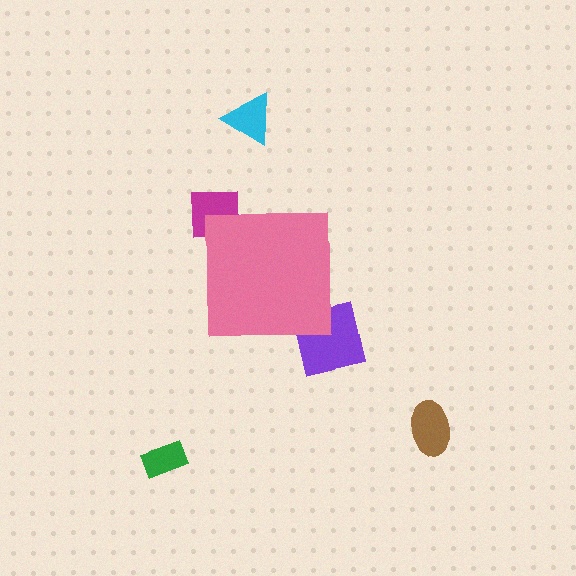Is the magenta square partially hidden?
Yes, the magenta square is partially hidden behind the pink square.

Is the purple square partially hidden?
Yes, the purple square is partially hidden behind the pink square.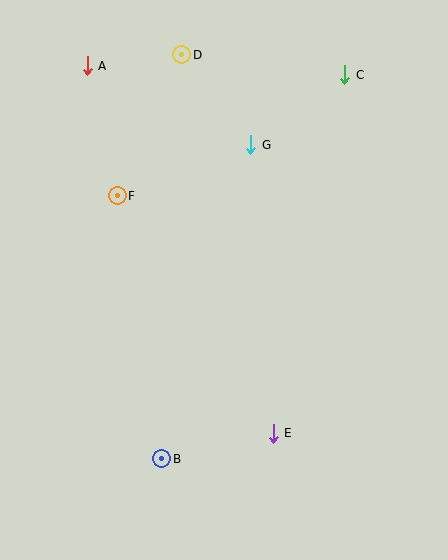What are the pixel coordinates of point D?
Point D is at (182, 55).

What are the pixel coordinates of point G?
Point G is at (251, 145).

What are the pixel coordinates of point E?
Point E is at (273, 433).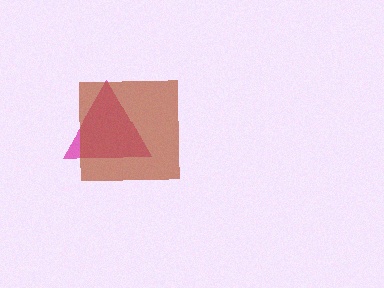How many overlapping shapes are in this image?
There are 2 overlapping shapes in the image.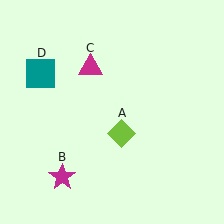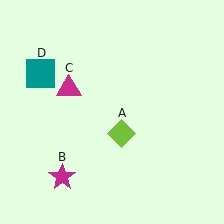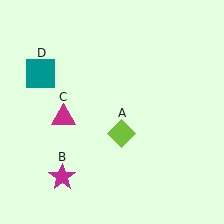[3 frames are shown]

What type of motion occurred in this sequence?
The magenta triangle (object C) rotated counterclockwise around the center of the scene.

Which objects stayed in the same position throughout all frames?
Lime diamond (object A) and magenta star (object B) and teal square (object D) remained stationary.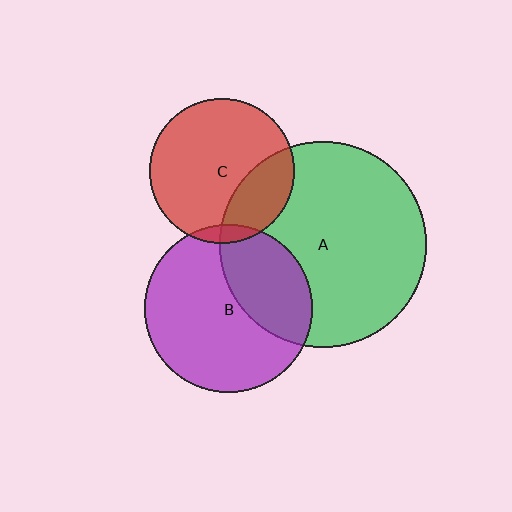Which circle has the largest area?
Circle A (green).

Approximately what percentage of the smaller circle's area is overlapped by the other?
Approximately 35%.